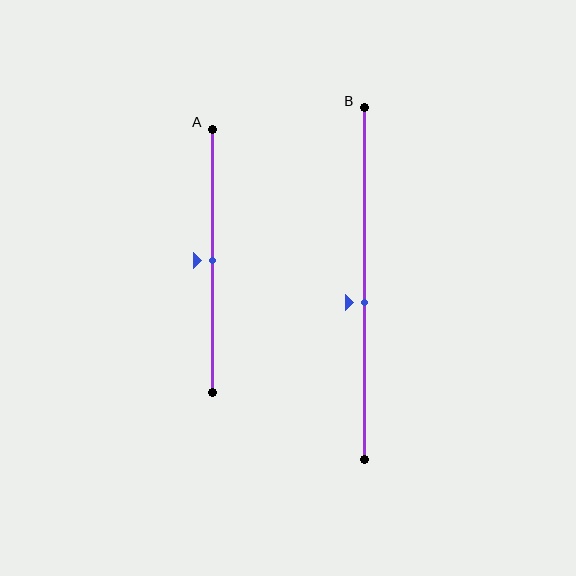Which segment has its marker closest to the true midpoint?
Segment A has its marker closest to the true midpoint.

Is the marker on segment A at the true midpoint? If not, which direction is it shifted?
Yes, the marker on segment A is at the true midpoint.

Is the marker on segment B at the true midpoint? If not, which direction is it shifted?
No, the marker on segment B is shifted downward by about 5% of the segment length.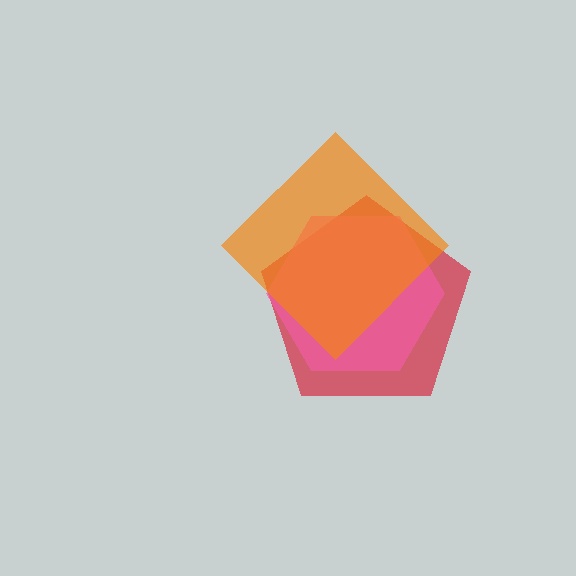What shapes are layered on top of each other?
The layered shapes are: a red pentagon, a pink hexagon, an orange diamond.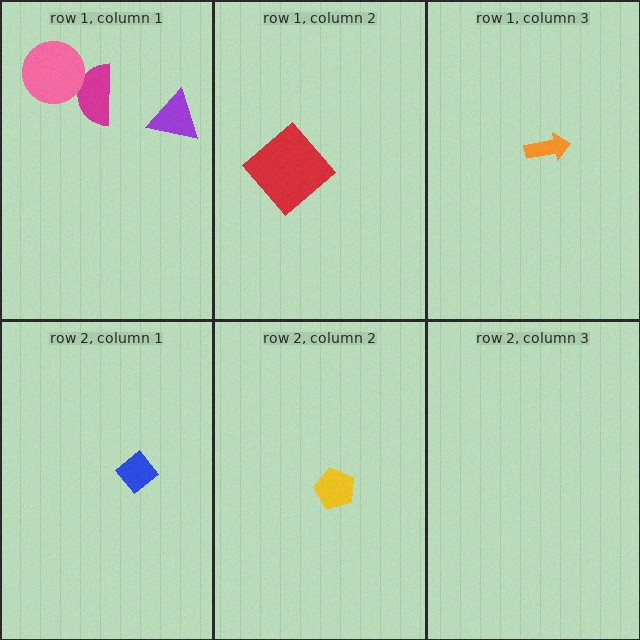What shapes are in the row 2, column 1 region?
The blue diamond.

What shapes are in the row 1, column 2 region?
The red diamond.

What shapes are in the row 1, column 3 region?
The orange arrow.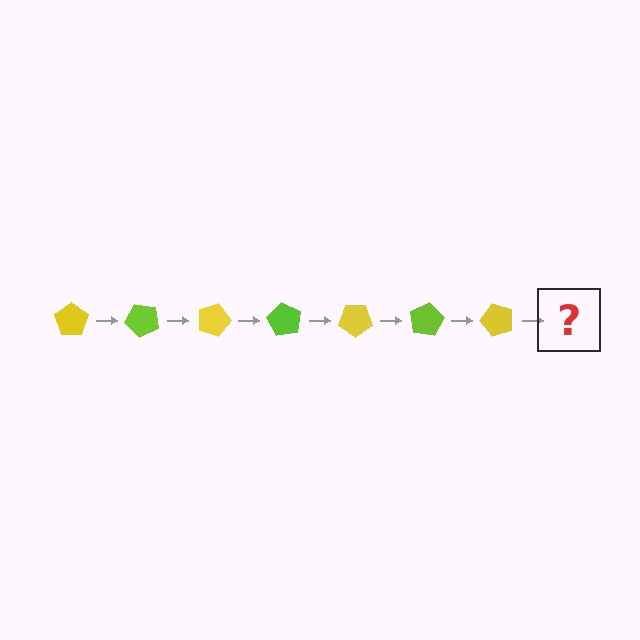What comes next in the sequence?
The next element should be a lime pentagon, rotated 315 degrees from the start.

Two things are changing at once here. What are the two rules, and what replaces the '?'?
The two rules are that it rotates 45 degrees each step and the color cycles through yellow and lime. The '?' should be a lime pentagon, rotated 315 degrees from the start.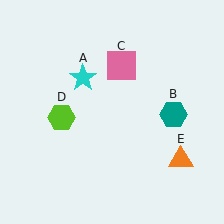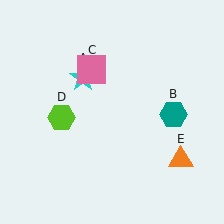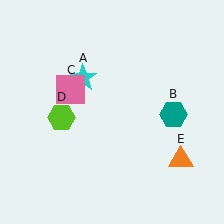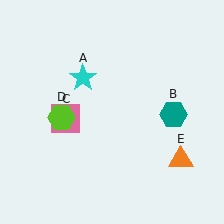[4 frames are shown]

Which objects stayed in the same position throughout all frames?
Cyan star (object A) and teal hexagon (object B) and lime hexagon (object D) and orange triangle (object E) remained stationary.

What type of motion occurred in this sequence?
The pink square (object C) rotated counterclockwise around the center of the scene.